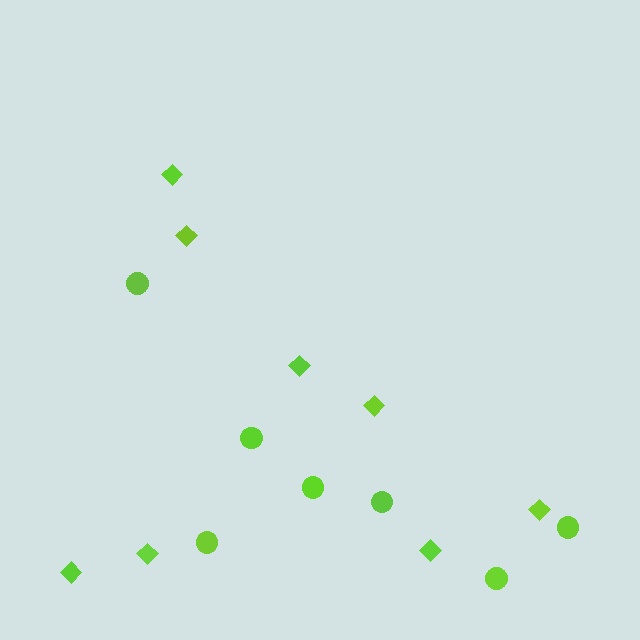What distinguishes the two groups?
There are 2 groups: one group of diamonds (8) and one group of circles (7).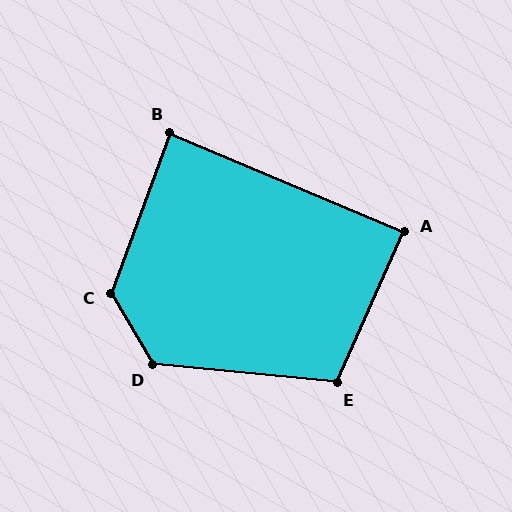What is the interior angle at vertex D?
Approximately 126 degrees (obtuse).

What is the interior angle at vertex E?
Approximately 108 degrees (obtuse).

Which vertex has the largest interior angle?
C, at approximately 129 degrees.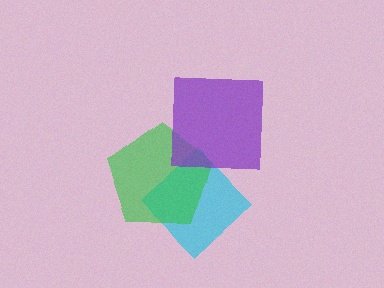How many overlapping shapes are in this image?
There are 3 overlapping shapes in the image.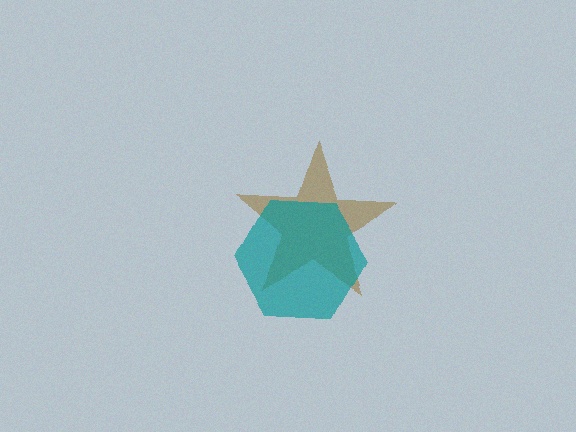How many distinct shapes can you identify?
There are 2 distinct shapes: a brown star, a teal hexagon.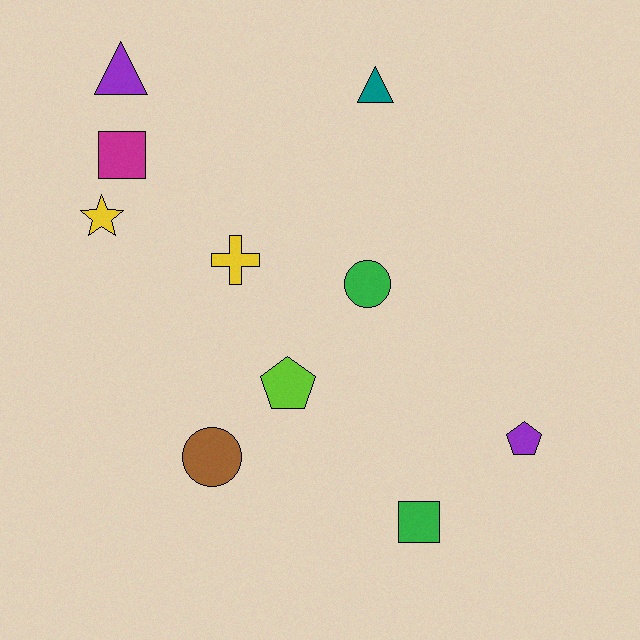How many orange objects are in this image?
There are no orange objects.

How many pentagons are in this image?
There are 2 pentagons.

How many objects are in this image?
There are 10 objects.